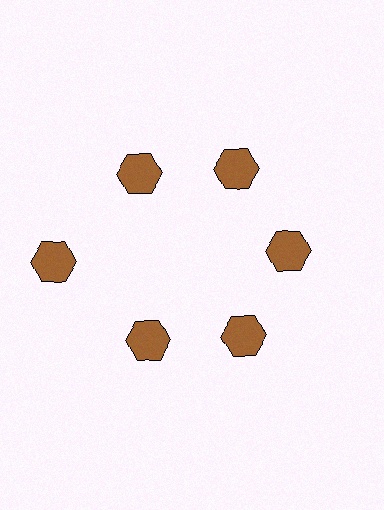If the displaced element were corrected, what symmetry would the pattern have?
It would have 6-fold rotational symmetry — the pattern would map onto itself every 60 degrees.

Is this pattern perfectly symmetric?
No. The 6 brown hexagons are arranged in a ring, but one element near the 9 o'clock position is pushed outward from the center, breaking the 6-fold rotational symmetry.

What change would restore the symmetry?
The symmetry would be restored by moving it inward, back onto the ring so that all 6 hexagons sit at equal angles and equal distance from the center.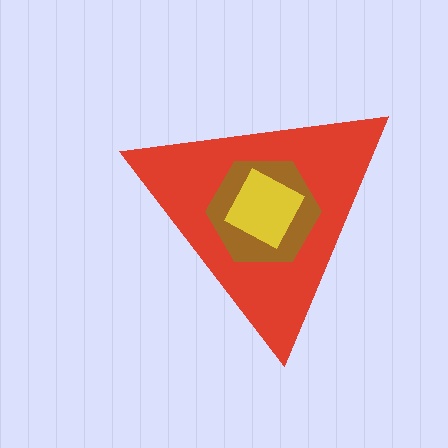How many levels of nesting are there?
3.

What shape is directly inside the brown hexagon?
The yellow square.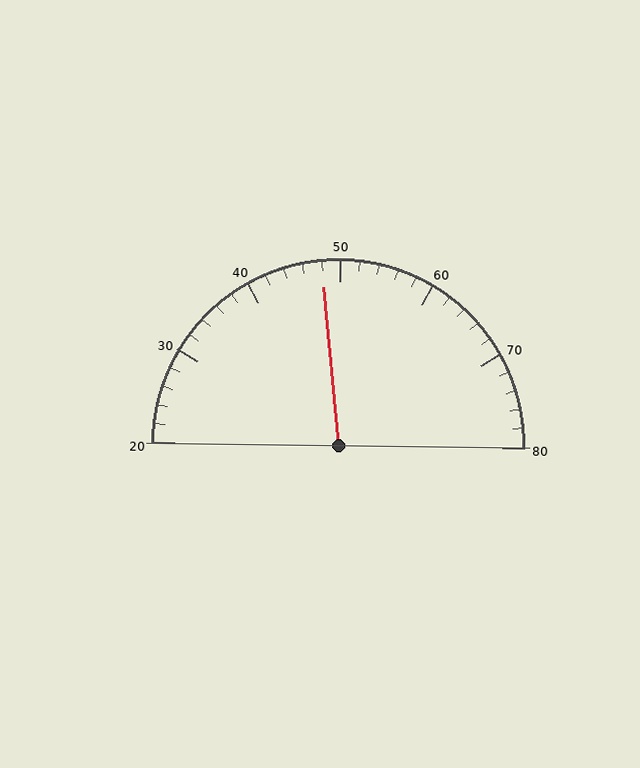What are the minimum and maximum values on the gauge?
The gauge ranges from 20 to 80.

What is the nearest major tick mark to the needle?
The nearest major tick mark is 50.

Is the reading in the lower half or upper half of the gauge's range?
The reading is in the lower half of the range (20 to 80).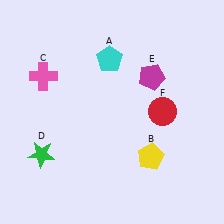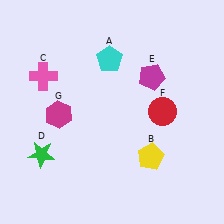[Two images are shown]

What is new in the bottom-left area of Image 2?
A magenta hexagon (G) was added in the bottom-left area of Image 2.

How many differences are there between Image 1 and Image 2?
There is 1 difference between the two images.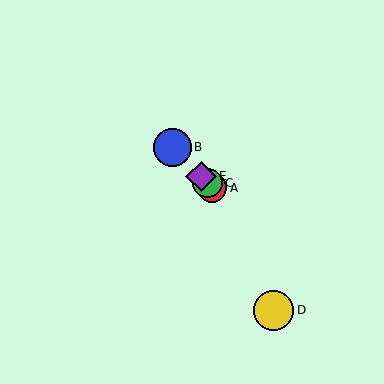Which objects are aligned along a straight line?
Objects A, B, C, E are aligned along a straight line.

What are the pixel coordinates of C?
Object C is at (207, 183).